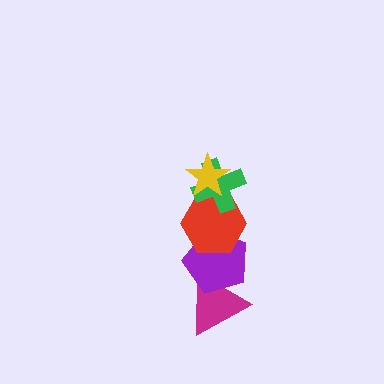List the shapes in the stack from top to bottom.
From top to bottom: the yellow star, the green cross, the red hexagon, the purple pentagon, the magenta triangle.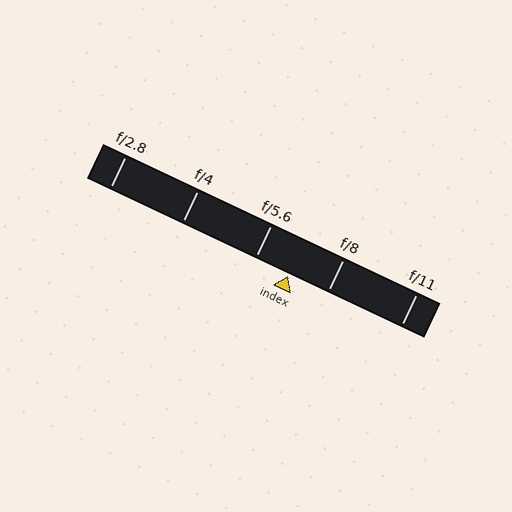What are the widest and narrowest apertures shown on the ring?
The widest aperture shown is f/2.8 and the narrowest is f/11.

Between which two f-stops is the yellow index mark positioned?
The index mark is between f/5.6 and f/8.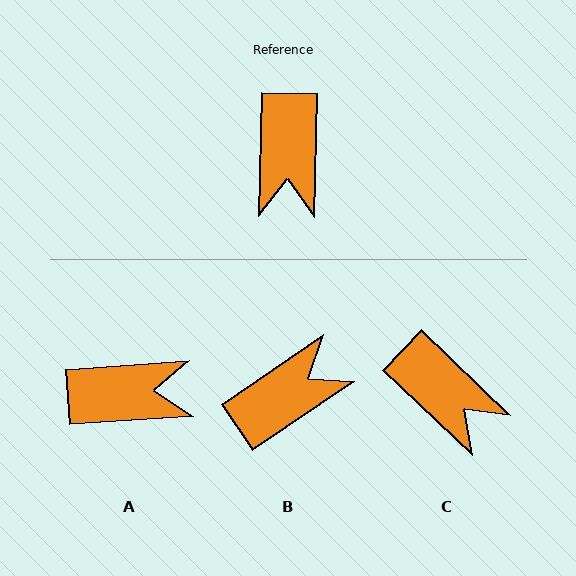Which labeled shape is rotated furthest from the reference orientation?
B, about 125 degrees away.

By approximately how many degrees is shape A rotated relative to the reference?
Approximately 95 degrees counter-clockwise.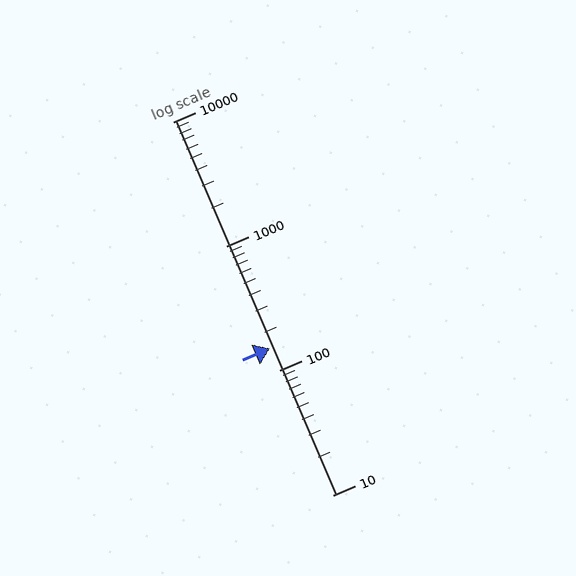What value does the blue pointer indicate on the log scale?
The pointer indicates approximately 150.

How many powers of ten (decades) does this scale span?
The scale spans 3 decades, from 10 to 10000.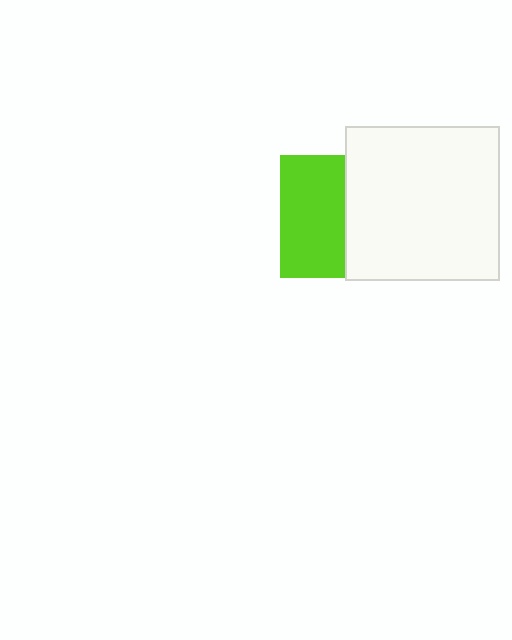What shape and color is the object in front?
The object in front is a white square.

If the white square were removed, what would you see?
You would see the complete lime square.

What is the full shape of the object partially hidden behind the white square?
The partially hidden object is a lime square.